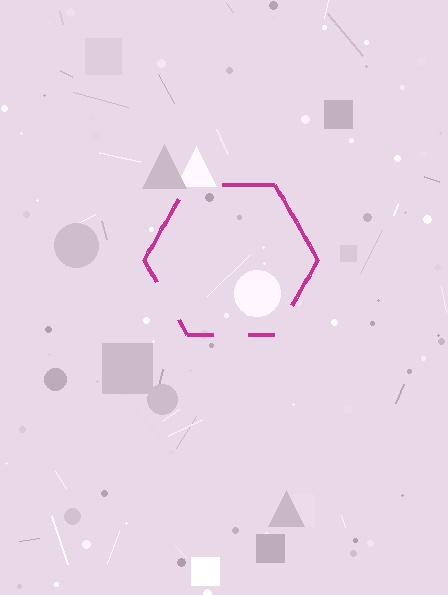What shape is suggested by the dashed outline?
The dashed outline suggests a hexagon.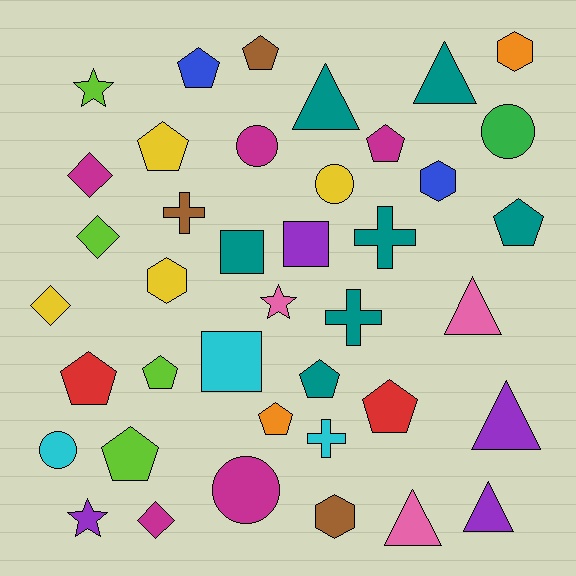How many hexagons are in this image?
There are 4 hexagons.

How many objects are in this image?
There are 40 objects.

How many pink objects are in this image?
There are 3 pink objects.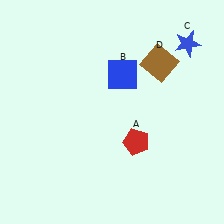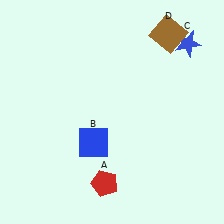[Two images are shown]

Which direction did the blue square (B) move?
The blue square (B) moved down.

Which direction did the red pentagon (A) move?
The red pentagon (A) moved down.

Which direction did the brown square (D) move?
The brown square (D) moved up.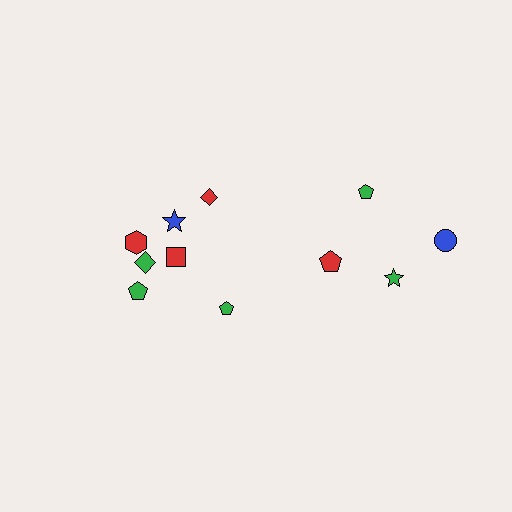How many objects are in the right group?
There are 4 objects.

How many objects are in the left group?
There are 7 objects.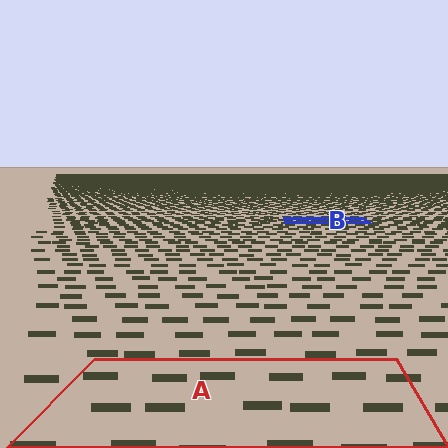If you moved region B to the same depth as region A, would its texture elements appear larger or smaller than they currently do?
They would appear larger. At a closer depth, the same texture elements are projected at a bigger on-screen size.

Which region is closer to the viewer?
Region A is closer. The texture elements there are larger and more spread out.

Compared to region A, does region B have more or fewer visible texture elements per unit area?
Region B has more texture elements per unit area — they are packed more densely because it is farther away.